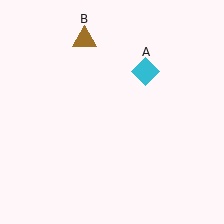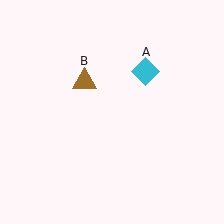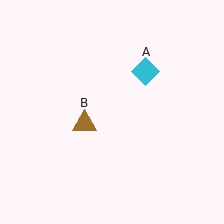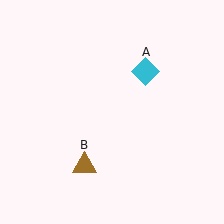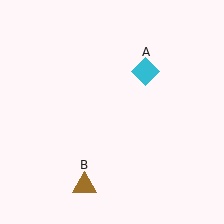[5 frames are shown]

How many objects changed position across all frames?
1 object changed position: brown triangle (object B).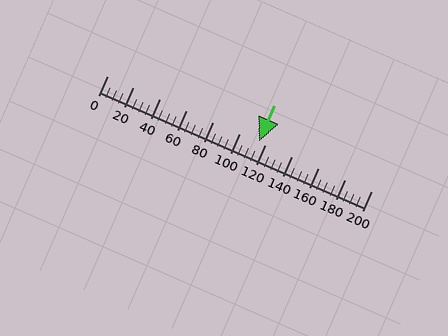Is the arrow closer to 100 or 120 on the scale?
The arrow is closer to 120.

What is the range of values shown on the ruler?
The ruler shows values from 0 to 200.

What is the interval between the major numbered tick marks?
The major tick marks are spaced 20 units apart.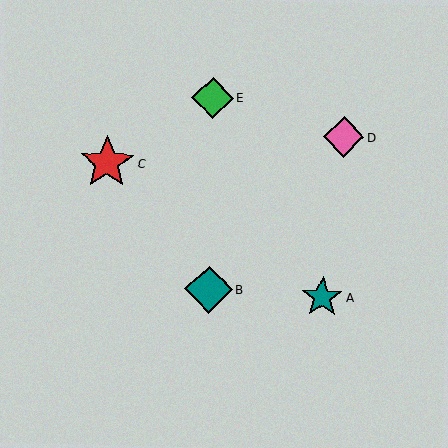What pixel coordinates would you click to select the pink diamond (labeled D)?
Click at (344, 137) to select the pink diamond D.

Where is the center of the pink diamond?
The center of the pink diamond is at (344, 137).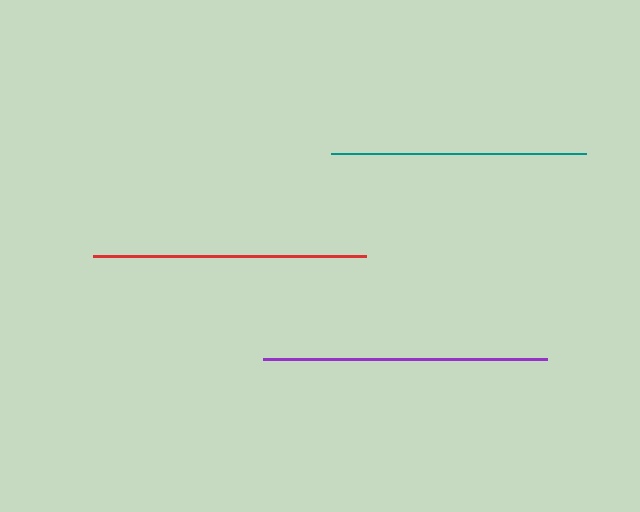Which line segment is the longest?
The purple line is the longest at approximately 284 pixels.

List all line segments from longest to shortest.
From longest to shortest: purple, red, teal.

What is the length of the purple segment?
The purple segment is approximately 284 pixels long.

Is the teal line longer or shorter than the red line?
The red line is longer than the teal line.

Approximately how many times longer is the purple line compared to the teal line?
The purple line is approximately 1.1 times the length of the teal line.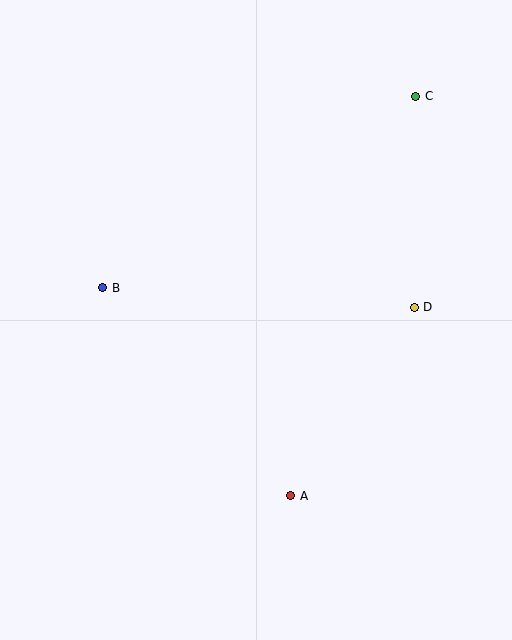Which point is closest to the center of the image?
Point B at (103, 288) is closest to the center.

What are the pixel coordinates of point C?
Point C is at (416, 96).